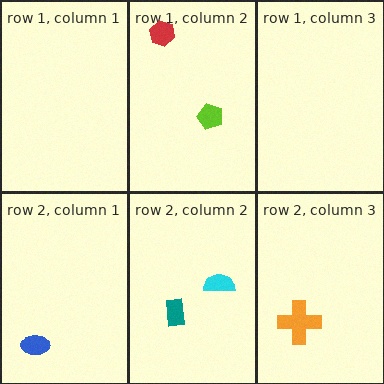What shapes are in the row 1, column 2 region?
The red hexagon, the lime pentagon.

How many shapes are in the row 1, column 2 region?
2.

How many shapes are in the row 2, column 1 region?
1.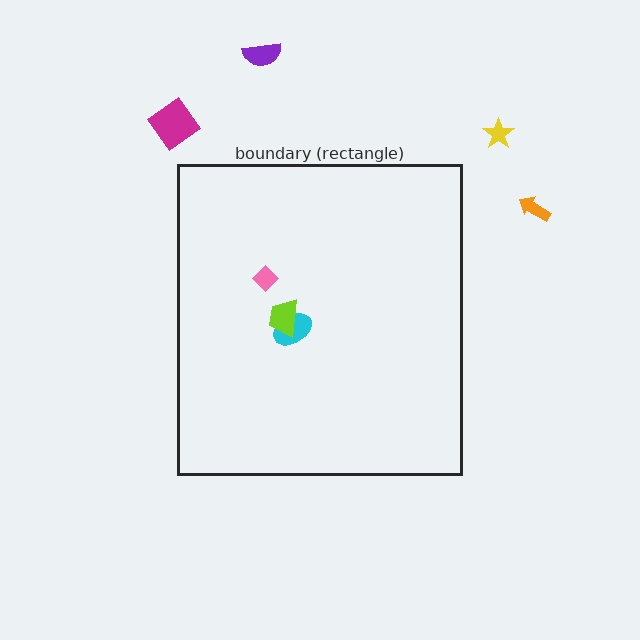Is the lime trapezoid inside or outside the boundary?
Inside.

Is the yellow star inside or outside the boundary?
Outside.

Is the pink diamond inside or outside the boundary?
Inside.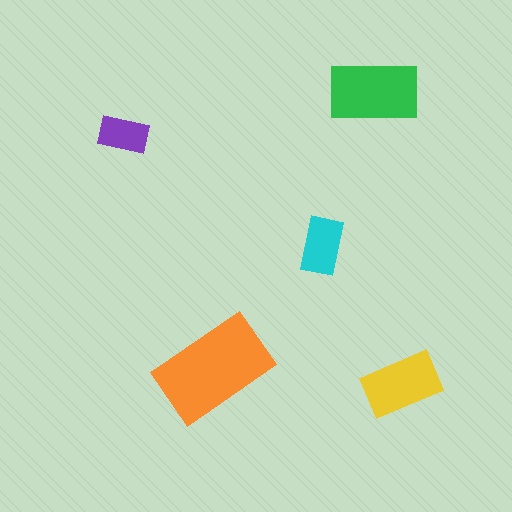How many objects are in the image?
There are 5 objects in the image.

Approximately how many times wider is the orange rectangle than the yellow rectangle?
About 1.5 times wider.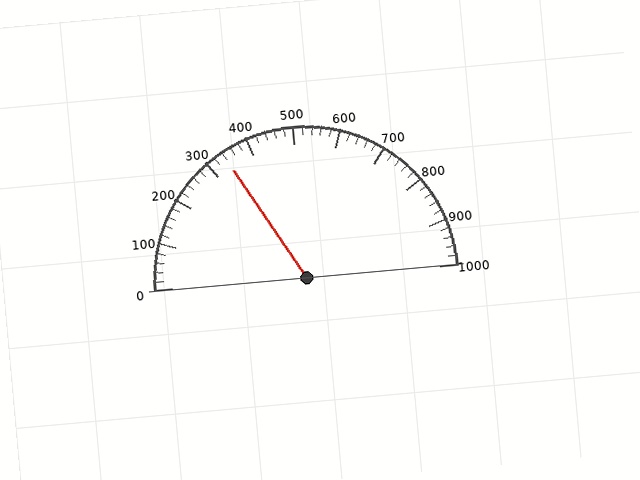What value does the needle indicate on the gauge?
The needle indicates approximately 340.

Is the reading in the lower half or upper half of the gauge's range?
The reading is in the lower half of the range (0 to 1000).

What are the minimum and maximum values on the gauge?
The gauge ranges from 0 to 1000.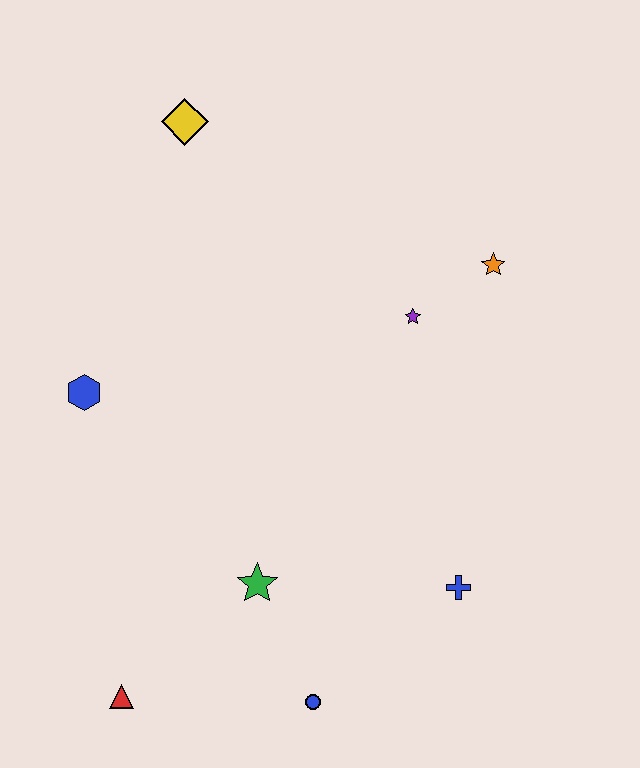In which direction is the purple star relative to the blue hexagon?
The purple star is to the right of the blue hexagon.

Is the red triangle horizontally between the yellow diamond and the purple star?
No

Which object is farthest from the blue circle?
The yellow diamond is farthest from the blue circle.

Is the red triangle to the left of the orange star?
Yes